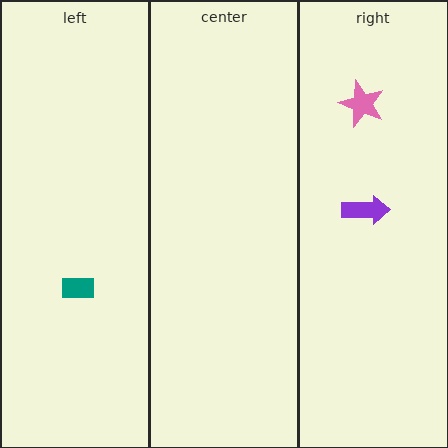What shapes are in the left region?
The teal rectangle.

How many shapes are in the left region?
1.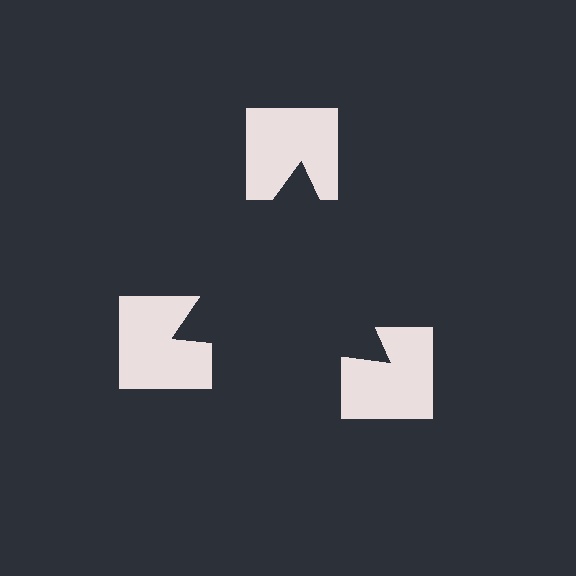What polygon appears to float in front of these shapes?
An illusory triangle — its edges are inferred from the aligned wedge cuts in the notched squares, not physically drawn.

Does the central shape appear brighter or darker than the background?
It typically appears slightly darker than the background, even though no actual brightness change is drawn.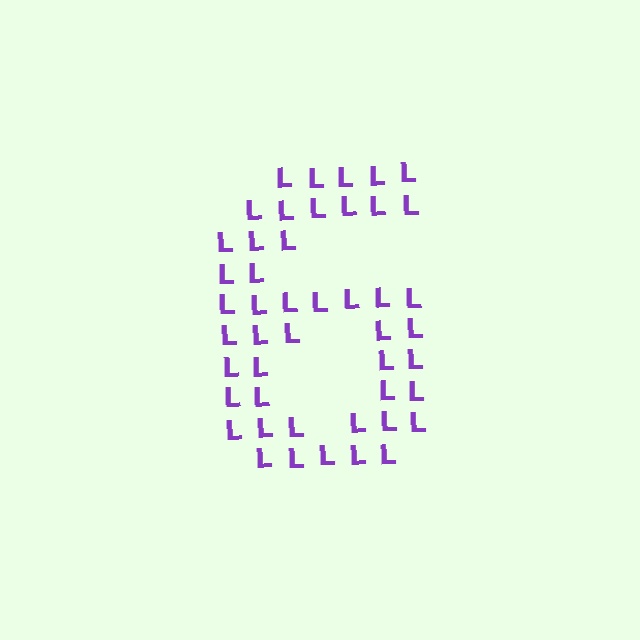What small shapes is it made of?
It is made of small letter L's.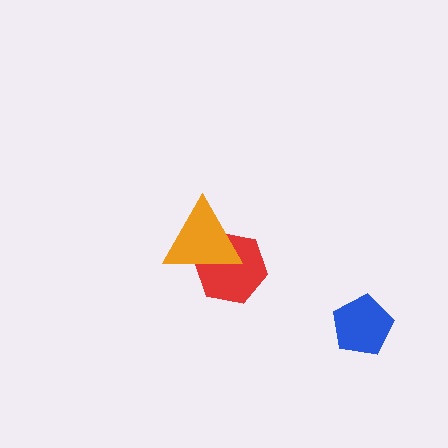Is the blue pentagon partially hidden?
No, no other shape covers it.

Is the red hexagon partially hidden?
Yes, it is partially covered by another shape.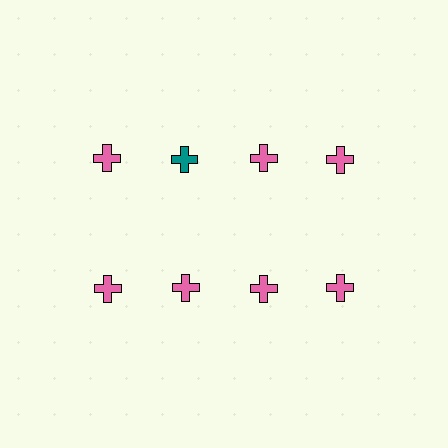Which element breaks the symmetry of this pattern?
The teal cross in the top row, second from left column breaks the symmetry. All other shapes are pink crosses.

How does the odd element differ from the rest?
It has a different color: teal instead of pink.